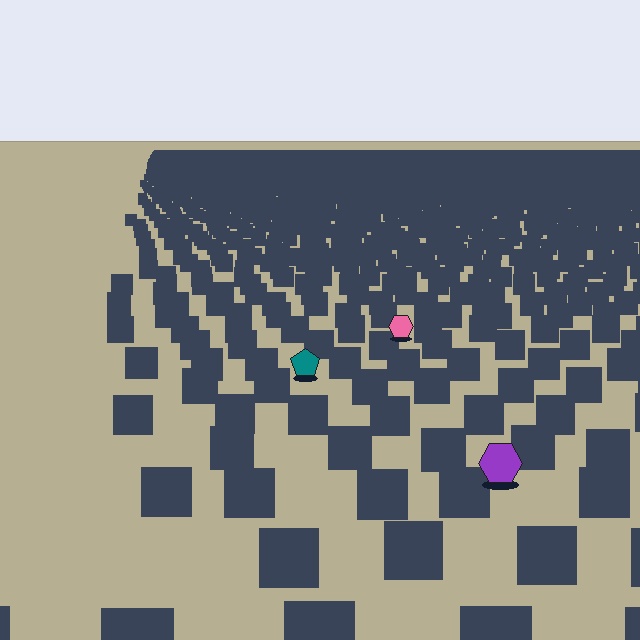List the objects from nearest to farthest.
From nearest to farthest: the purple hexagon, the teal pentagon, the pink hexagon.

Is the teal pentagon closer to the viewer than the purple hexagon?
No. The purple hexagon is closer — you can tell from the texture gradient: the ground texture is coarser near it.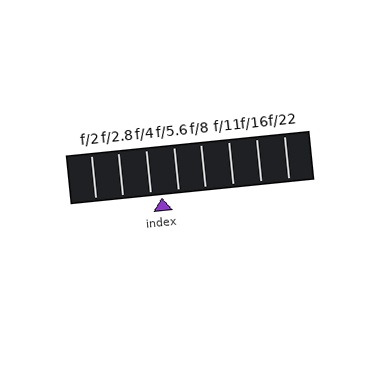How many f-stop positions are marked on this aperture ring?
There are 8 f-stop positions marked.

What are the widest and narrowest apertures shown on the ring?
The widest aperture shown is f/2 and the narrowest is f/22.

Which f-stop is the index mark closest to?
The index mark is closest to f/4.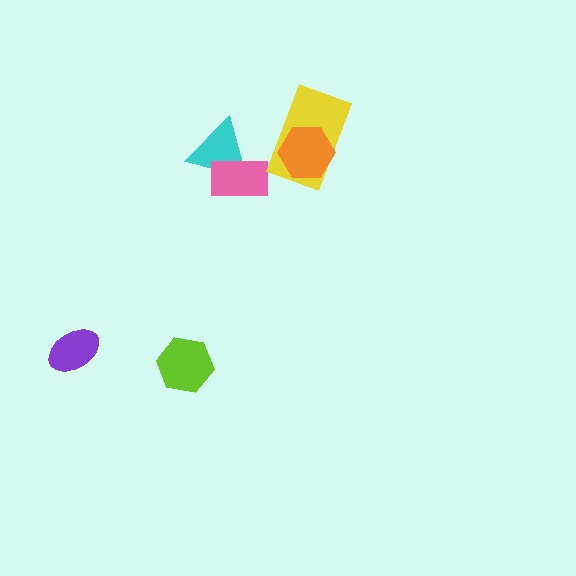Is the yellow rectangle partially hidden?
Yes, it is partially covered by another shape.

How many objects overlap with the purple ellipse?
0 objects overlap with the purple ellipse.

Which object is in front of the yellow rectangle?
The orange hexagon is in front of the yellow rectangle.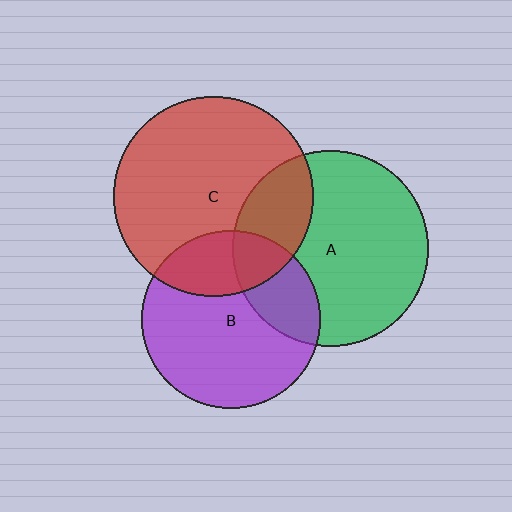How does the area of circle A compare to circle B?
Approximately 1.2 times.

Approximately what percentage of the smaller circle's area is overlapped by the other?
Approximately 25%.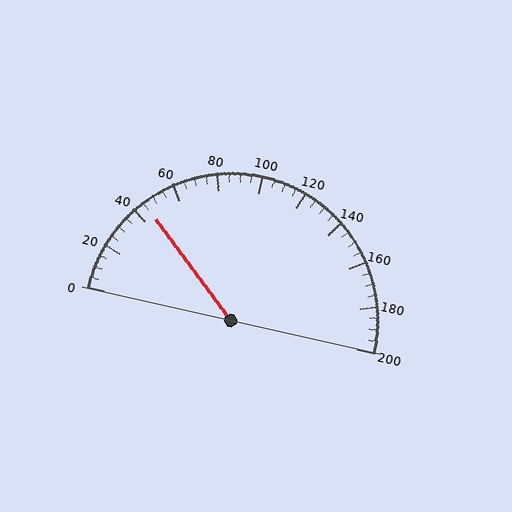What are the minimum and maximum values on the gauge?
The gauge ranges from 0 to 200.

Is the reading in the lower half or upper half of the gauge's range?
The reading is in the lower half of the range (0 to 200).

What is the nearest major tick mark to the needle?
The nearest major tick mark is 40.